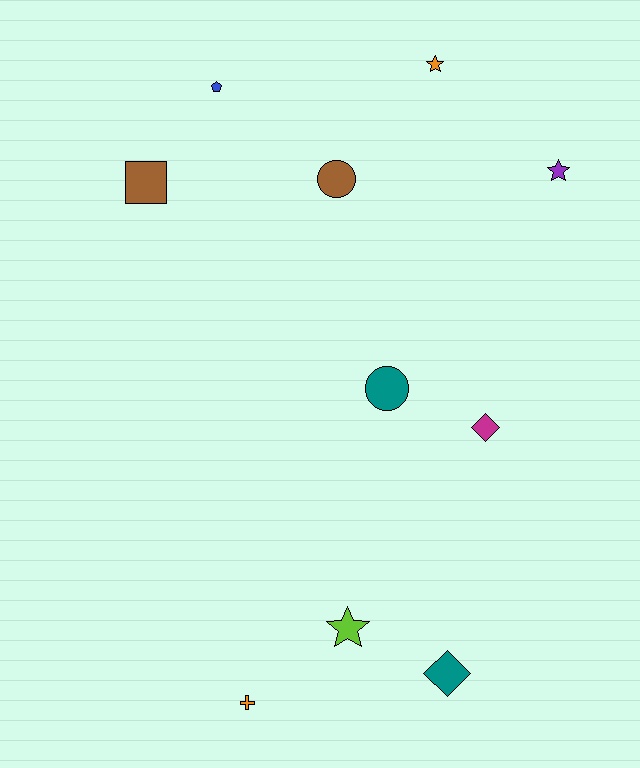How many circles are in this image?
There are 2 circles.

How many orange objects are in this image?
There are 2 orange objects.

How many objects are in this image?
There are 10 objects.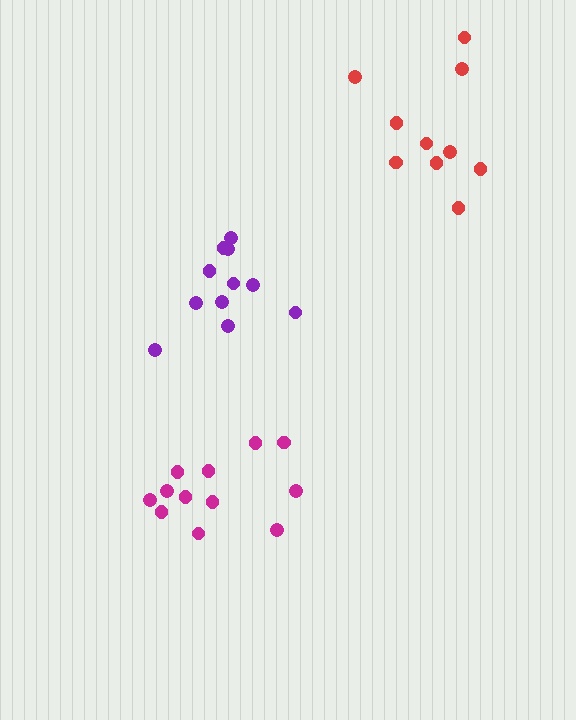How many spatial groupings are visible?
There are 3 spatial groupings.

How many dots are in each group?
Group 1: 11 dots, Group 2: 10 dots, Group 3: 12 dots (33 total).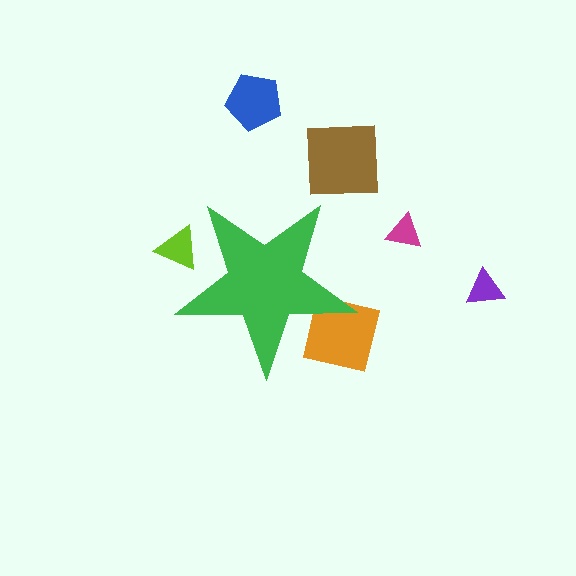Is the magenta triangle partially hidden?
No, the magenta triangle is fully visible.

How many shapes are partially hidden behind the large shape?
2 shapes are partially hidden.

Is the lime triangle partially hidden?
Yes, the lime triangle is partially hidden behind the green star.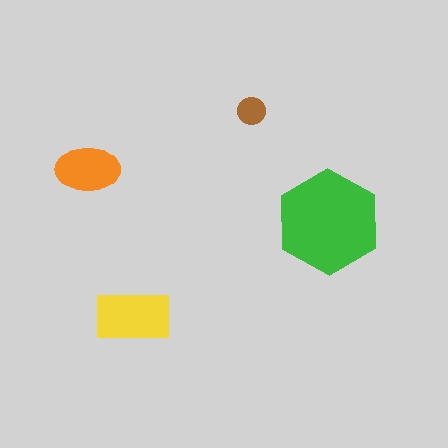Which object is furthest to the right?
The green hexagon is rightmost.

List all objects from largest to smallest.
The green hexagon, the yellow rectangle, the orange ellipse, the brown circle.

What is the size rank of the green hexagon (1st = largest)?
1st.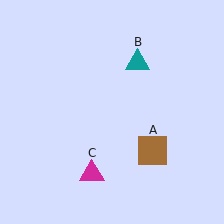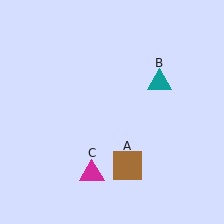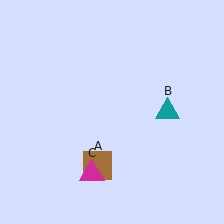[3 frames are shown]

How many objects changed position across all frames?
2 objects changed position: brown square (object A), teal triangle (object B).